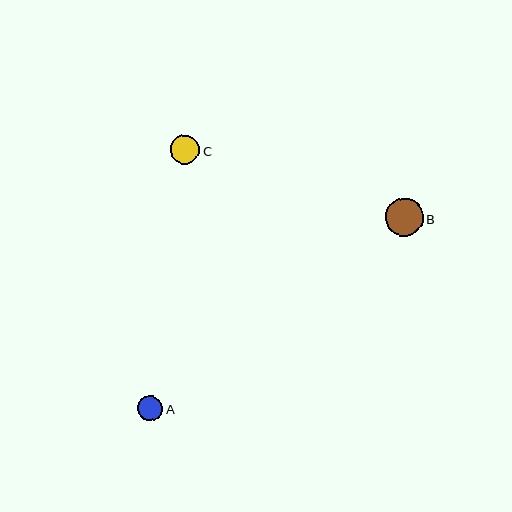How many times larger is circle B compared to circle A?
Circle B is approximately 1.5 times the size of circle A.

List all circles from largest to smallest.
From largest to smallest: B, C, A.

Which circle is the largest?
Circle B is the largest with a size of approximately 38 pixels.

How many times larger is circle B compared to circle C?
Circle B is approximately 1.3 times the size of circle C.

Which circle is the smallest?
Circle A is the smallest with a size of approximately 25 pixels.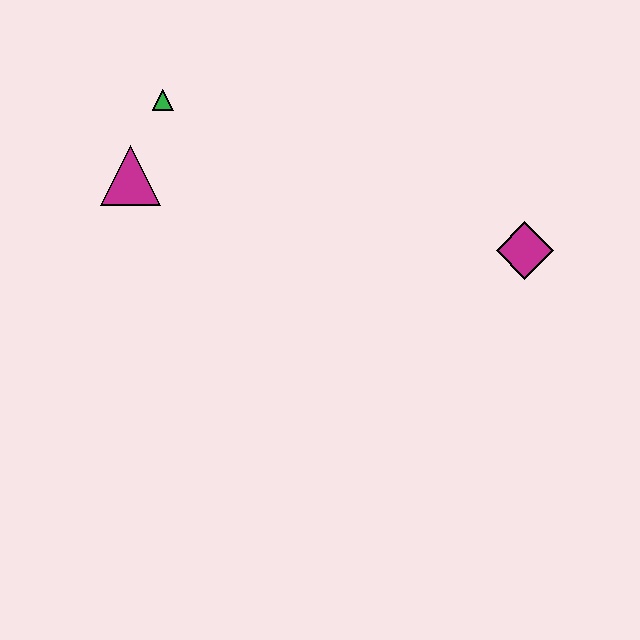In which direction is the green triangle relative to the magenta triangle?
The green triangle is above the magenta triangle.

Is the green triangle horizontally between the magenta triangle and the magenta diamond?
Yes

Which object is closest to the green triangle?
The magenta triangle is closest to the green triangle.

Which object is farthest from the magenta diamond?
The magenta triangle is farthest from the magenta diamond.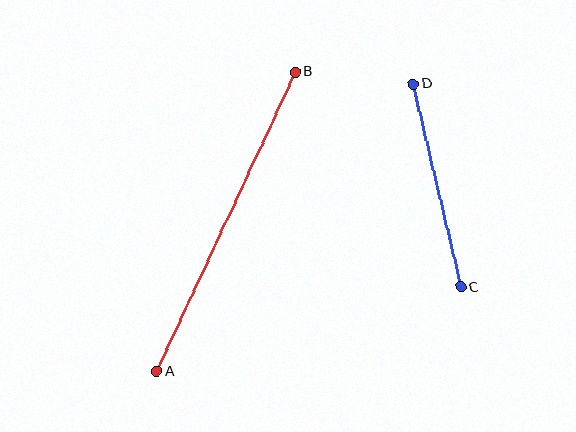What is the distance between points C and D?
The distance is approximately 209 pixels.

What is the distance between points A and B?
The distance is approximately 330 pixels.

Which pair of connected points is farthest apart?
Points A and B are farthest apart.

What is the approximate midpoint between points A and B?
The midpoint is at approximately (226, 222) pixels.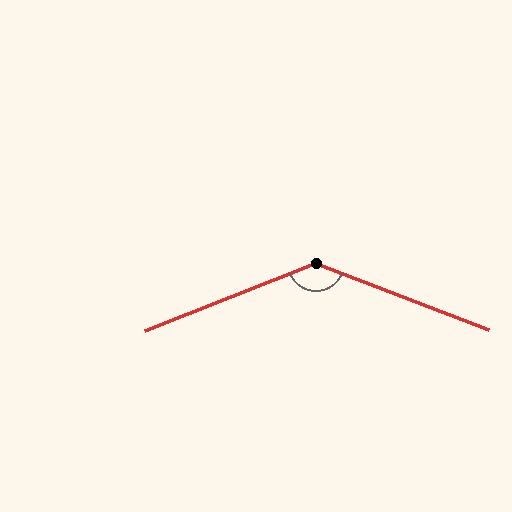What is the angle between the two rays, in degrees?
Approximately 137 degrees.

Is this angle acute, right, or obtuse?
It is obtuse.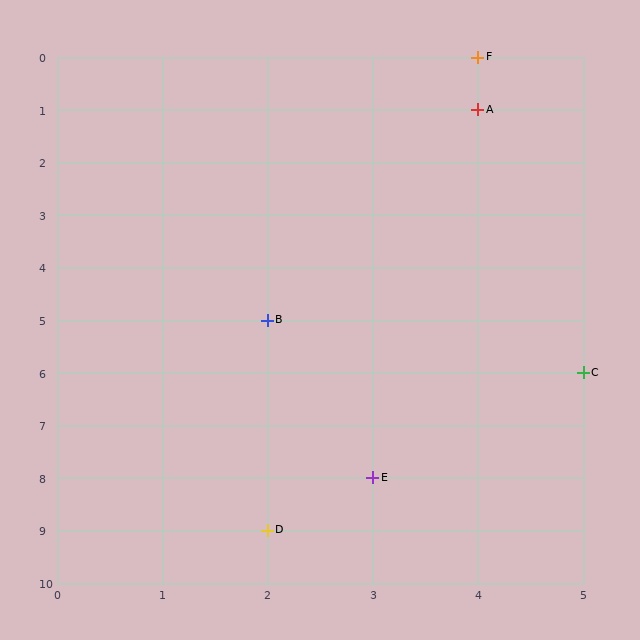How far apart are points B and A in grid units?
Points B and A are 2 columns and 4 rows apart (about 4.5 grid units diagonally).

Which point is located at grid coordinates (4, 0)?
Point F is at (4, 0).